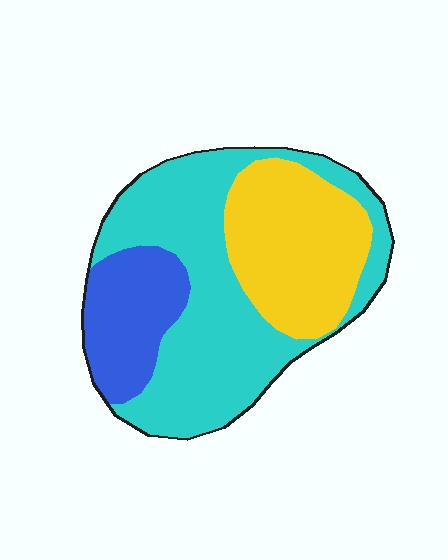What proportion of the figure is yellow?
Yellow takes up about one third (1/3) of the figure.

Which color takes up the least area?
Blue, at roughly 20%.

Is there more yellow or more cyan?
Cyan.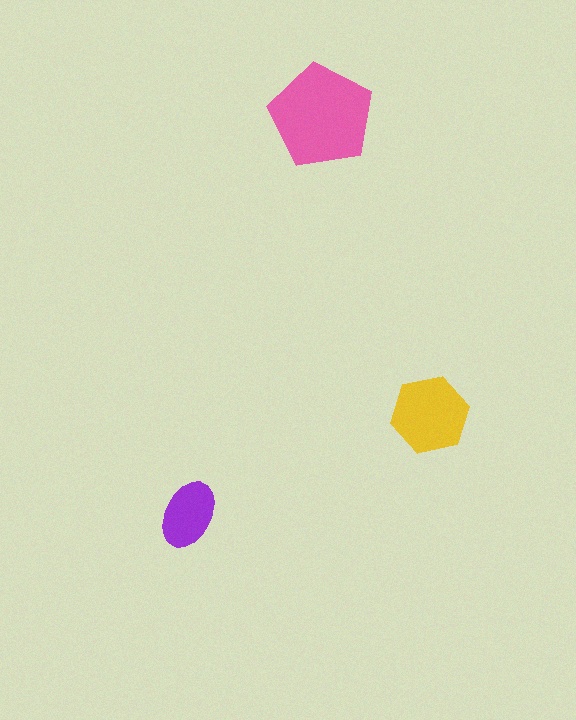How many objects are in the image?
There are 3 objects in the image.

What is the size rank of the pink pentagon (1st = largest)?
1st.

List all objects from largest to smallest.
The pink pentagon, the yellow hexagon, the purple ellipse.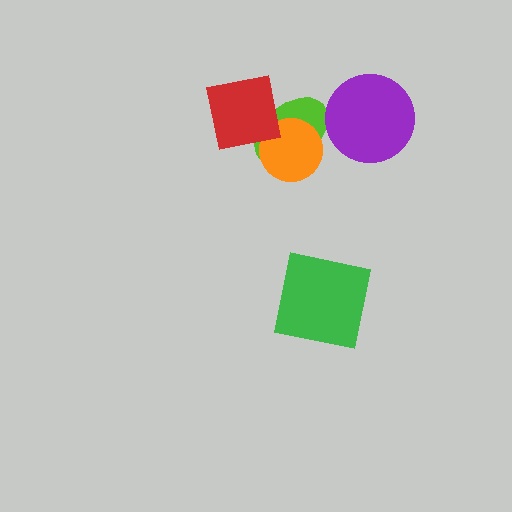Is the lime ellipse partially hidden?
Yes, it is partially covered by another shape.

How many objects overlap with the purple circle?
0 objects overlap with the purple circle.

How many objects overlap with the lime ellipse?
2 objects overlap with the lime ellipse.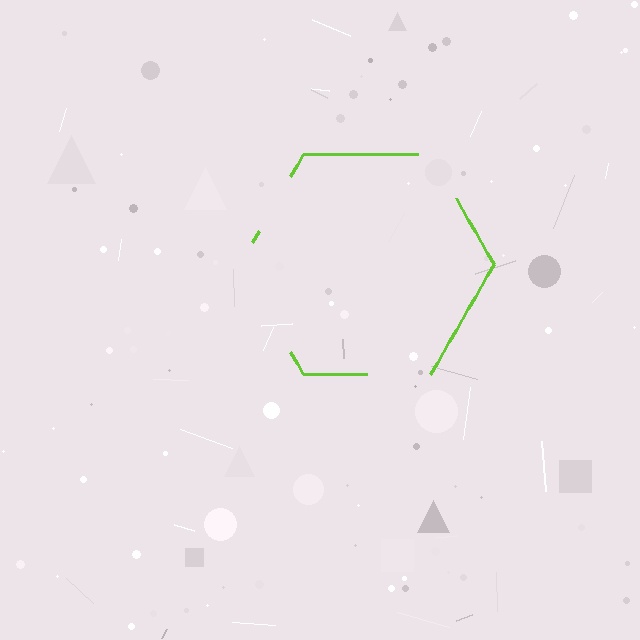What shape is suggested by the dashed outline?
The dashed outline suggests a hexagon.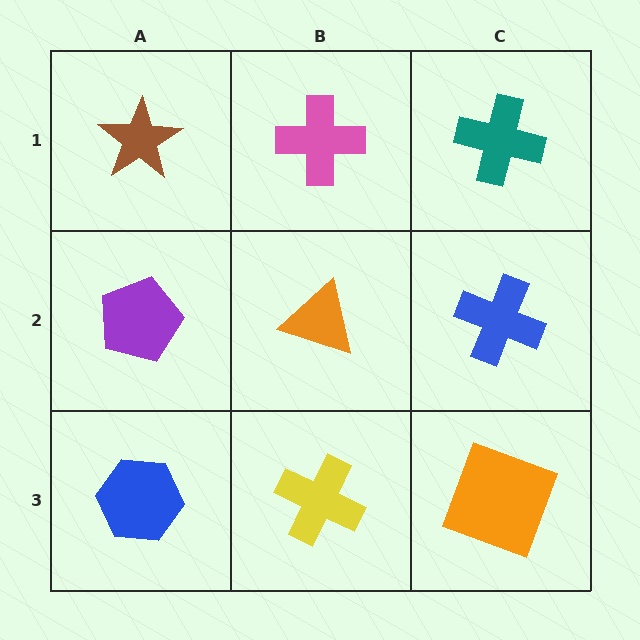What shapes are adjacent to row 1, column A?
A purple pentagon (row 2, column A), a pink cross (row 1, column B).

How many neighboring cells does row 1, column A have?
2.